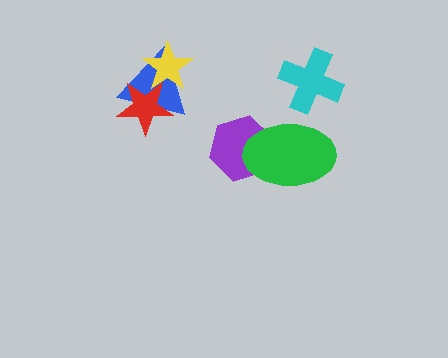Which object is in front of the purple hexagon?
The green ellipse is in front of the purple hexagon.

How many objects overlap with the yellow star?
2 objects overlap with the yellow star.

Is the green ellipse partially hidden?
No, no other shape covers it.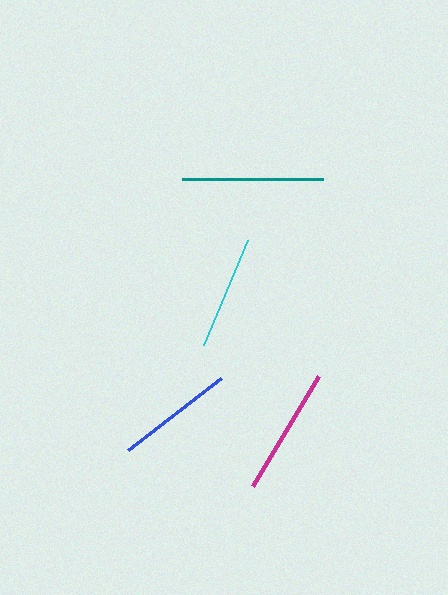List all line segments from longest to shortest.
From longest to shortest: teal, magenta, blue, cyan.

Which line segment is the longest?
The teal line is the longest at approximately 141 pixels.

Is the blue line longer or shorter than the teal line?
The teal line is longer than the blue line.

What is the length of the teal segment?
The teal segment is approximately 141 pixels long.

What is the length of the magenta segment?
The magenta segment is approximately 129 pixels long.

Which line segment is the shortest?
The cyan line is the shortest at approximately 114 pixels.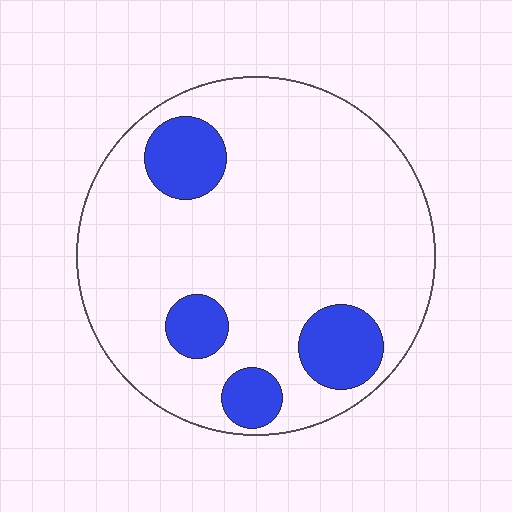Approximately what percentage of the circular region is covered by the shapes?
Approximately 15%.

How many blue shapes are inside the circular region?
4.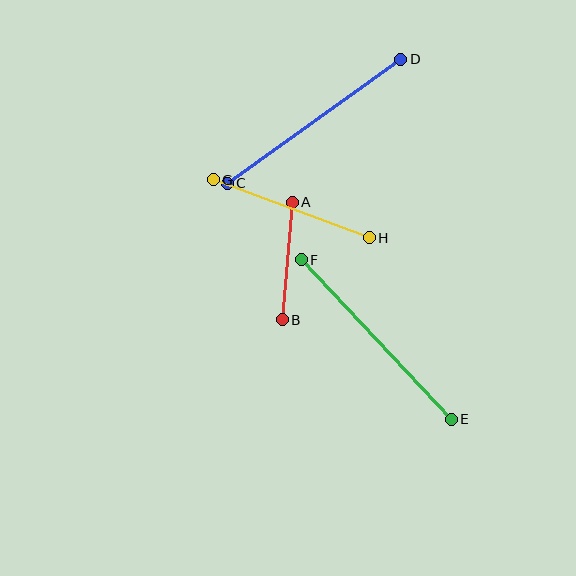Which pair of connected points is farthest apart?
Points E and F are farthest apart.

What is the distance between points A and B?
The distance is approximately 118 pixels.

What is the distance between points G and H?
The distance is approximately 166 pixels.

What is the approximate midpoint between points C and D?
The midpoint is at approximately (314, 121) pixels.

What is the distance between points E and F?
The distance is approximately 219 pixels.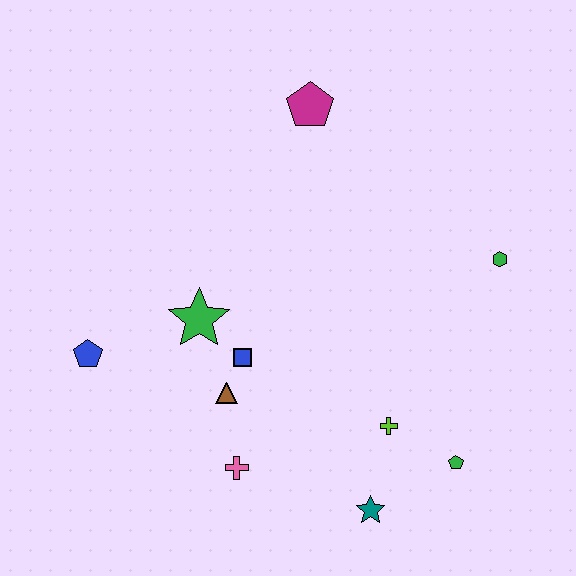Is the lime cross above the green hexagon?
No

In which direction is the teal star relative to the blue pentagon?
The teal star is to the right of the blue pentagon.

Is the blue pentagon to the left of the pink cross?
Yes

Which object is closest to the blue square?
The brown triangle is closest to the blue square.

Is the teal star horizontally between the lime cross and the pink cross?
Yes